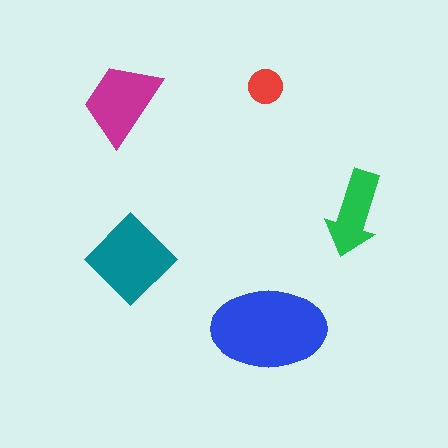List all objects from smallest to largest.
The red circle, the green arrow, the magenta trapezoid, the teal diamond, the blue ellipse.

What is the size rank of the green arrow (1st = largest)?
4th.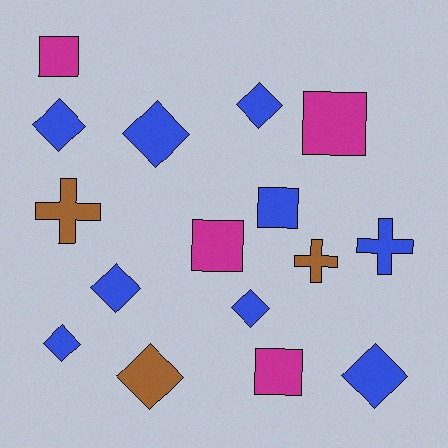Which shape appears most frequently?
Diamond, with 8 objects.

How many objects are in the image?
There are 16 objects.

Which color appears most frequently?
Blue, with 9 objects.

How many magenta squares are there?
There are 4 magenta squares.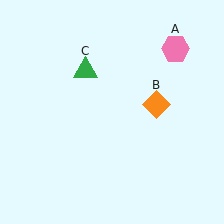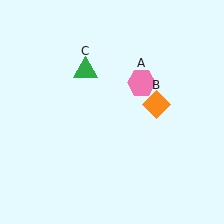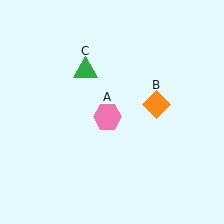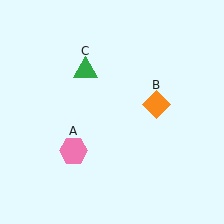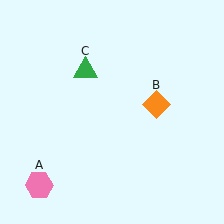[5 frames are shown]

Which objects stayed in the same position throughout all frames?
Orange diamond (object B) and green triangle (object C) remained stationary.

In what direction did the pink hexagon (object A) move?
The pink hexagon (object A) moved down and to the left.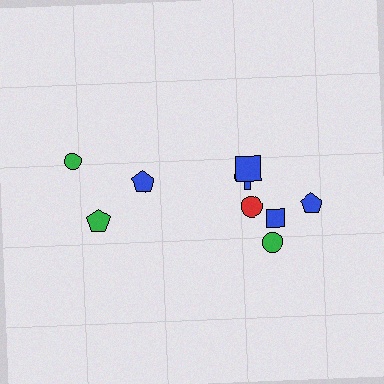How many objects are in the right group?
There are 6 objects.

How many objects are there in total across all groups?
There are 10 objects.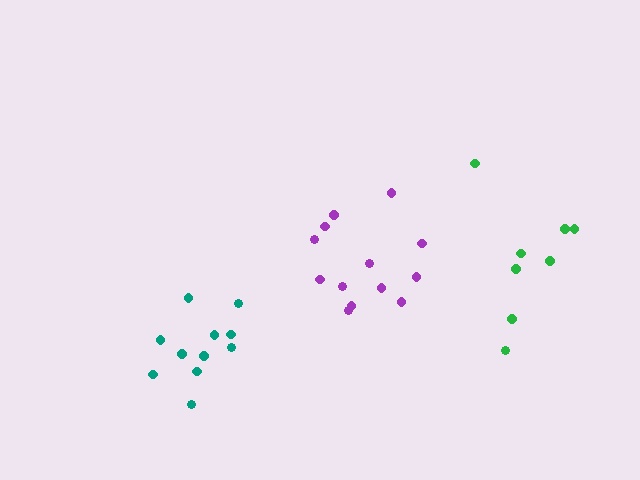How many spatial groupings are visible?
There are 3 spatial groupings.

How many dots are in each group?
Group 1: 11 dots, Group 2: 13 dots, Group 3: 8 dots (32 total).